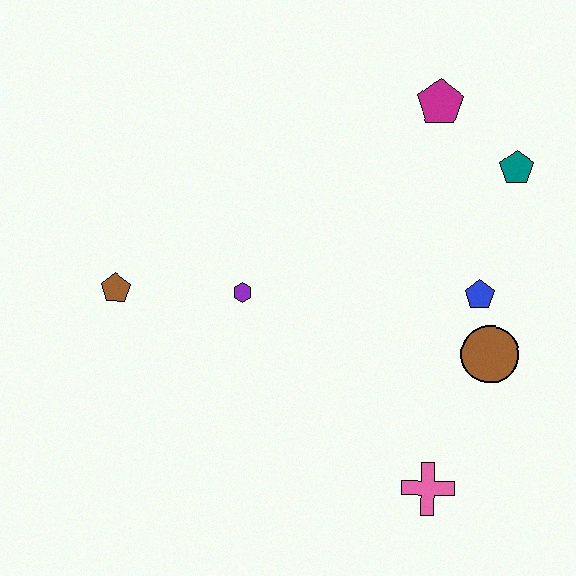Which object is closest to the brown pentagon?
The purple hexagon is closest to the brown pentagon.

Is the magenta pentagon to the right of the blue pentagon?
No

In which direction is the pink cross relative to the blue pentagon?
The pink cross is below the blue pentagon.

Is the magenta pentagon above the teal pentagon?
Yes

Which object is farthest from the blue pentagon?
The brown pentagon is farthest from the blue pentagon.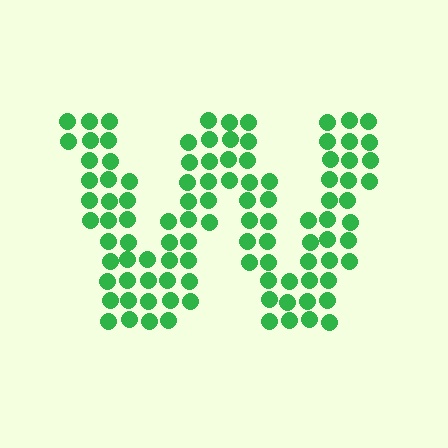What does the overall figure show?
The overall figure shows the letter W.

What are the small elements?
The small elements are circles.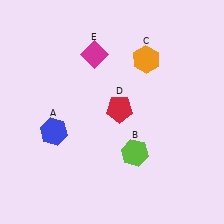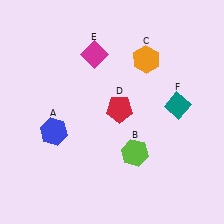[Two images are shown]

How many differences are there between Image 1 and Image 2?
There is 1 difference between the two images.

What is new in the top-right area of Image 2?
A teal diamond (F) was added in the top-right area of Image 2.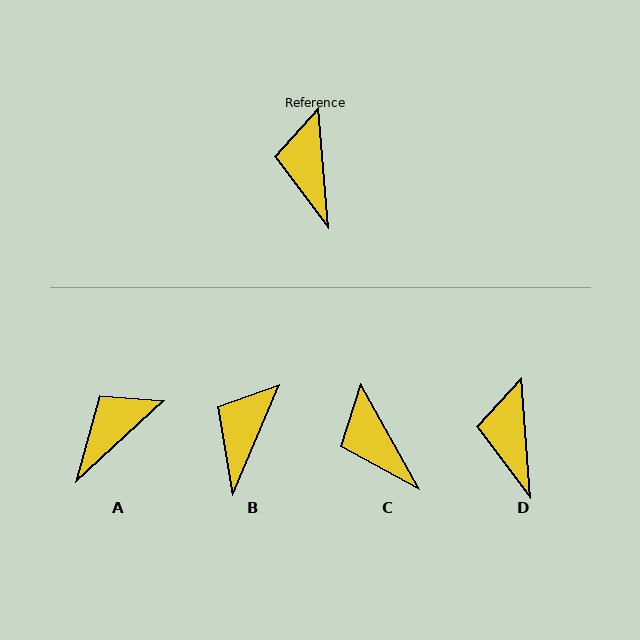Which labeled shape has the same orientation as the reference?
D.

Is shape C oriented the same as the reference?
No, it is off by about 25 degrees.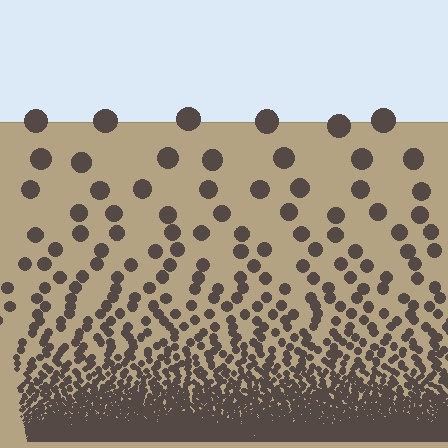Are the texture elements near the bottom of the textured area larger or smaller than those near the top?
Smaller. The gradient is inverted — elements near the bottom are smaller and denser.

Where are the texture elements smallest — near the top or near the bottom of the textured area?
Near the bottom.